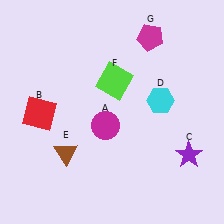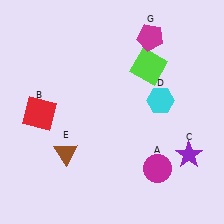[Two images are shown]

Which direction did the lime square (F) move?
The lime square (F) moved right.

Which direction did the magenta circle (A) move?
The magenta circle (A) moved right.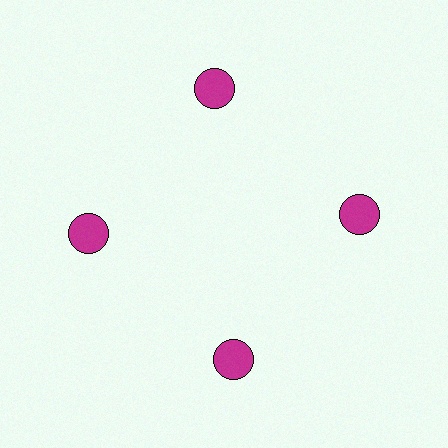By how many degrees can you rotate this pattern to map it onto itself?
The pattern maps onto itself every 90 degrees of rotation.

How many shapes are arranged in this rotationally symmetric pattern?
There are 4 shapes, arranged in 4 groups of 1.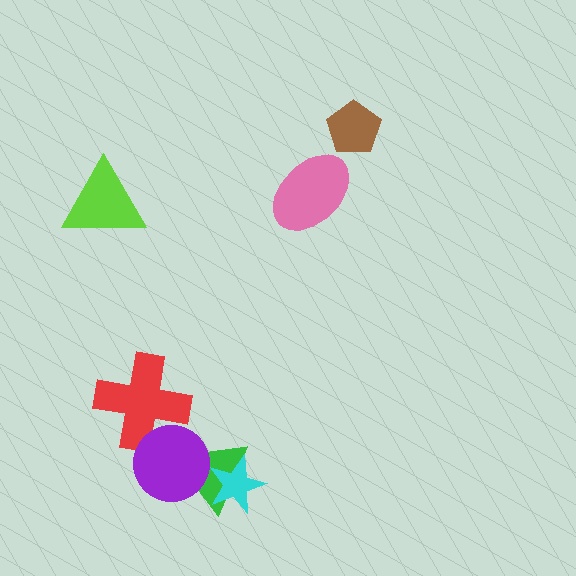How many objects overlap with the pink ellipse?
0 objects overlap with the pink ellipse.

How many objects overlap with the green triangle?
2 objects overlap with the green triangle.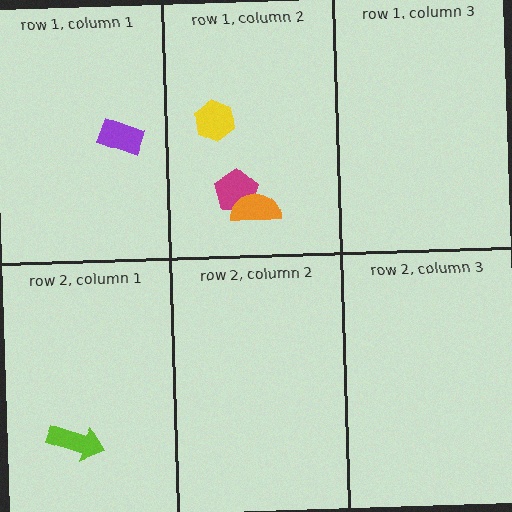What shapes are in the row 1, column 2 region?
The magenta pentagon, the yellow hexagon, the orange semicircle.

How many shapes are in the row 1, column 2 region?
3.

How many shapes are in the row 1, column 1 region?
1.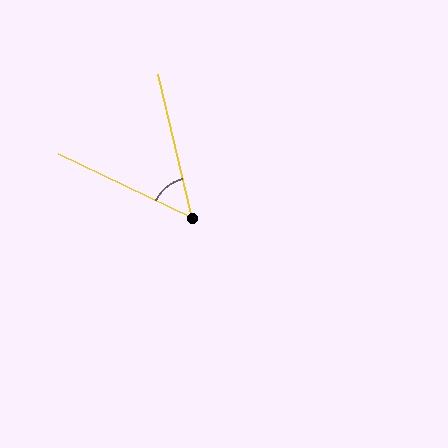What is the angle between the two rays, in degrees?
Approximately 51 degrees.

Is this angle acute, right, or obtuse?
It is acute.